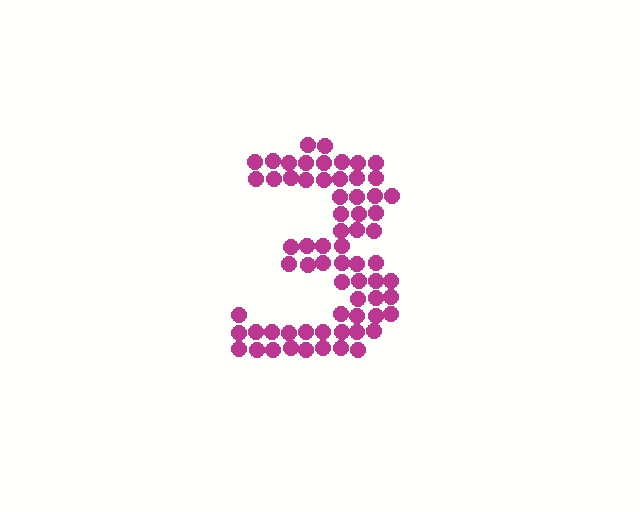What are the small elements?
The small elements are circles.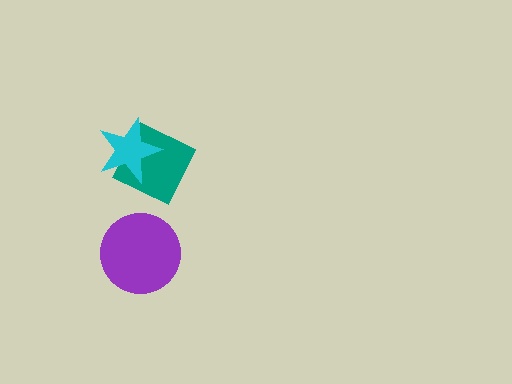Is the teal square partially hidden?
Yes, it is partially covered by another shape.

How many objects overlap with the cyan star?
1 object overlaps with the cyan star.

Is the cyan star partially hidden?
No, no other shape covers it.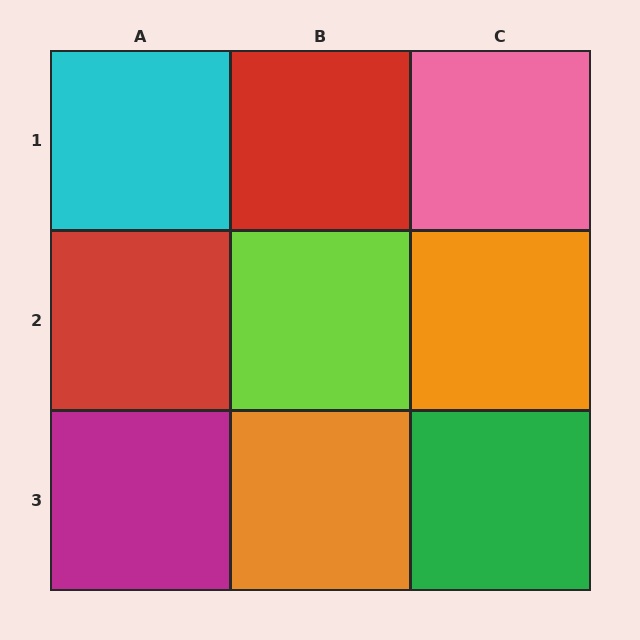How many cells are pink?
1 cell is pink.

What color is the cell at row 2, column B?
Lime.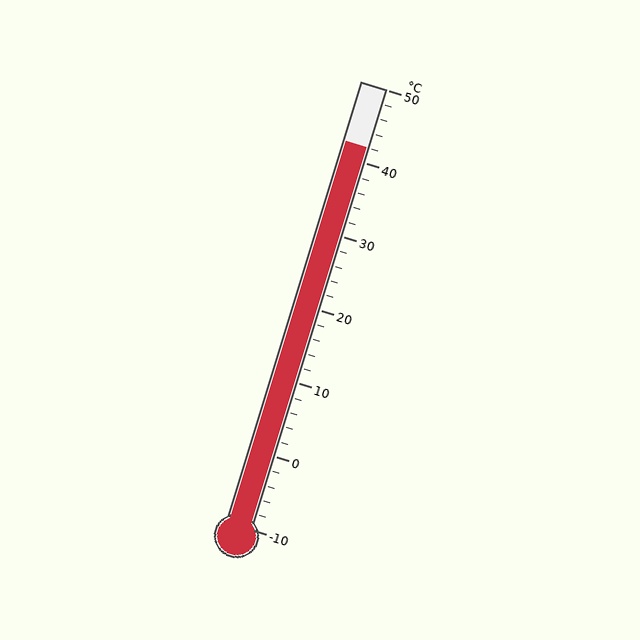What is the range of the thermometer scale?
The thermometer scale ranges from -10°C to 50°C.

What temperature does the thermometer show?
The thermometer shows approximately 42°C.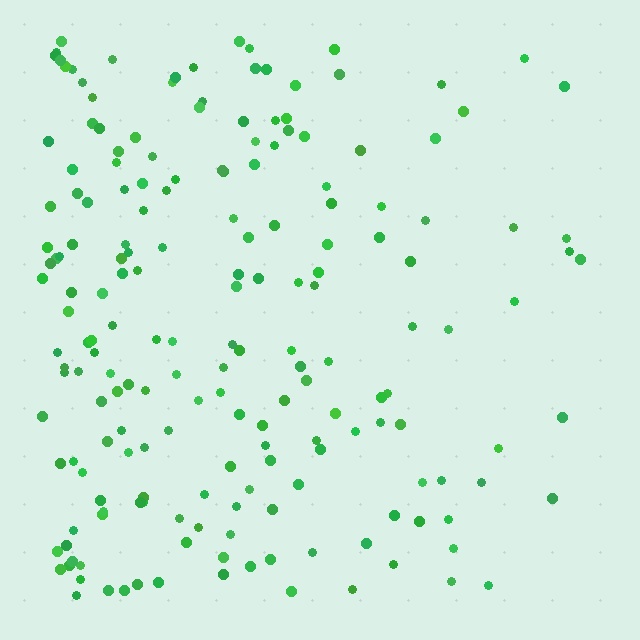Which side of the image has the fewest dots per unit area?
The right.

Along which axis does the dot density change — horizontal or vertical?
Horizontal.